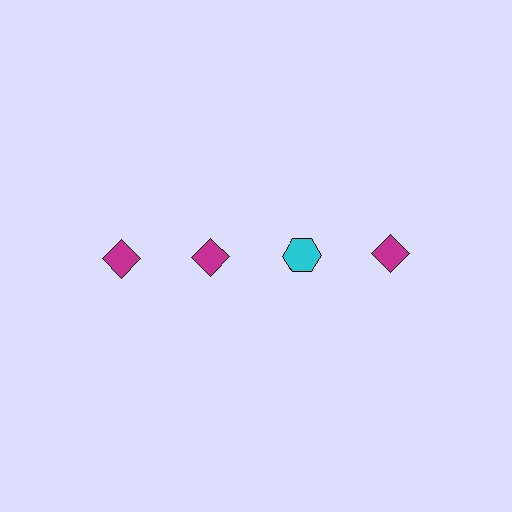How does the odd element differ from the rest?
It differs in both color (cyan instead of magenta) and shape (hexagon instead of diamond).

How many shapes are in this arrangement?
There are 4 shapes arranged in a grid pattern.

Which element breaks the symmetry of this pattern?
The cyan hexagon in the top row, center column breaks the symmetry. All other shapes are magenta diamonds.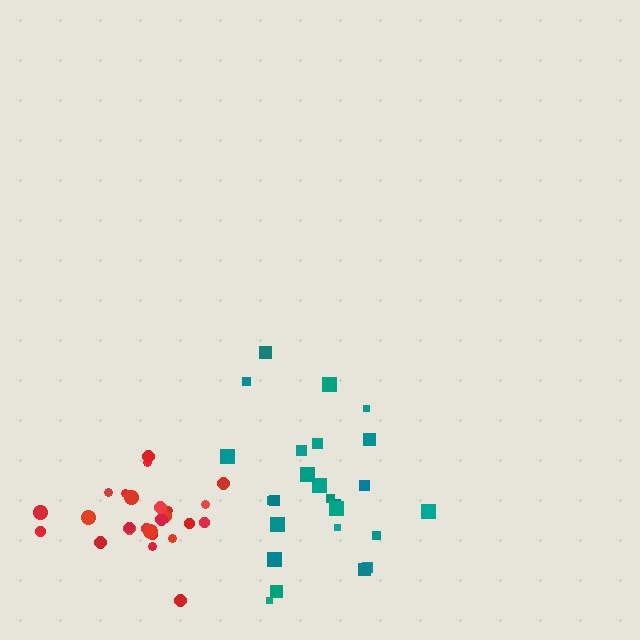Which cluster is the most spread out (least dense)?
Teal.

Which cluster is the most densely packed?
Red.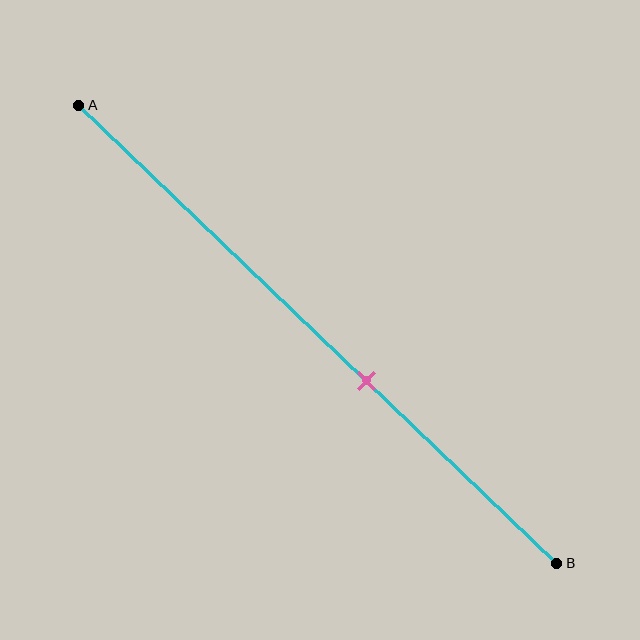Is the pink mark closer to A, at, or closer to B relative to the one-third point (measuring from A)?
The pink mark is closer to point B than the one-third point of segment AB.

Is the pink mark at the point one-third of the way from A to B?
No, the mark is at about 60% from A, not at the 33% one-third point.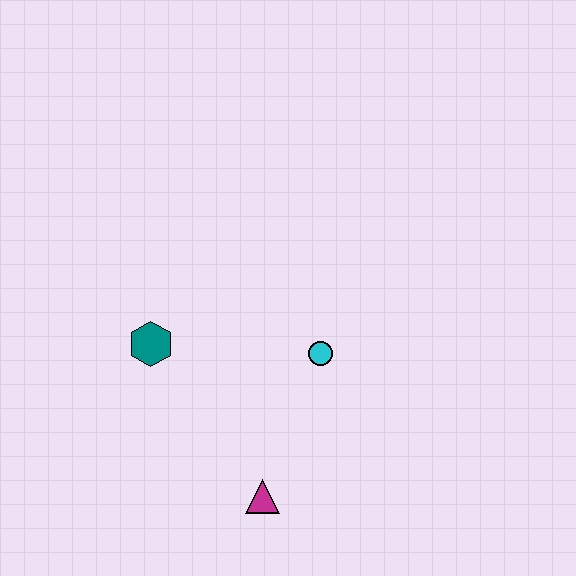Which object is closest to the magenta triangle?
The cyan circle is closest to the magenta triangle.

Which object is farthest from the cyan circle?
The teal hexagon is farthest from the cyan circle.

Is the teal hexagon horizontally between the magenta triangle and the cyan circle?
No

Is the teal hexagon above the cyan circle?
Yes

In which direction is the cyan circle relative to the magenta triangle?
The cyan circle is above the magenta triangle.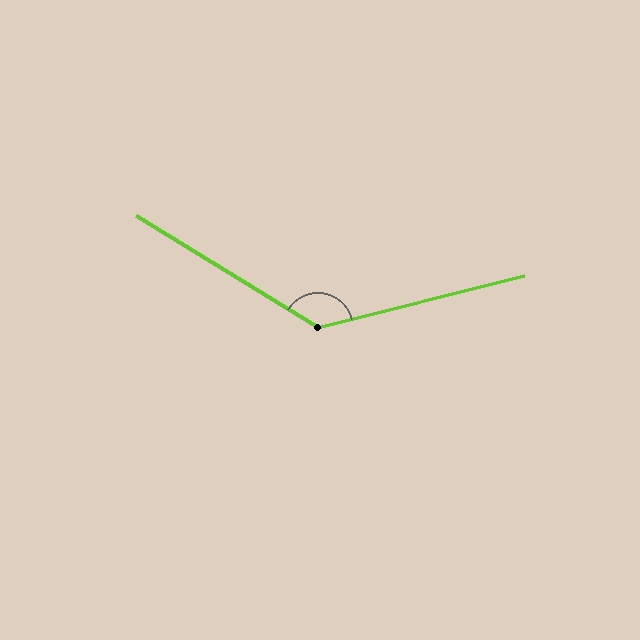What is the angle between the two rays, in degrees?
Approximately 134 degrees.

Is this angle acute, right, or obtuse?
It is obtuse.